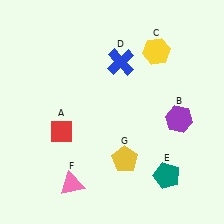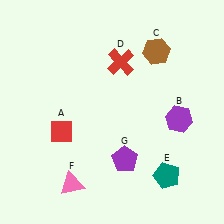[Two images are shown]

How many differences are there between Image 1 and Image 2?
There are 3 differences between the two images.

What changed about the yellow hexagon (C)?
In Image 1, C is yellow. In Image 2, it changed to brown.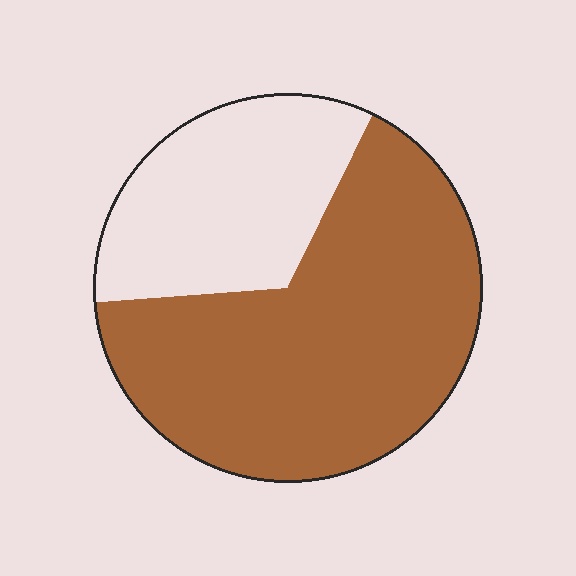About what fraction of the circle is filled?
About two thirds (2/3).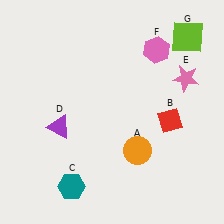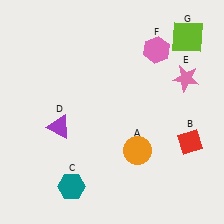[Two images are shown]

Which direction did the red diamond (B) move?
The red diamond (B) moved down.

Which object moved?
The red diamond (B) moved down.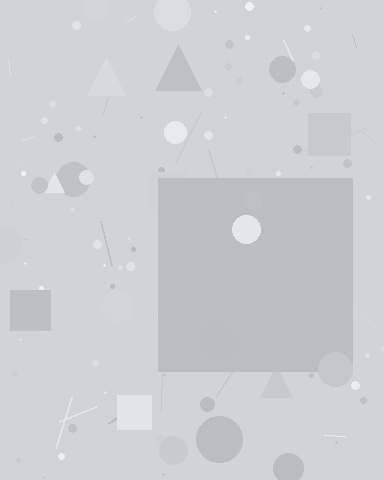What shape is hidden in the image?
A square is hidden in the image.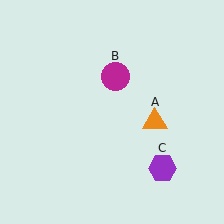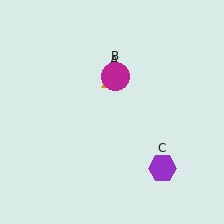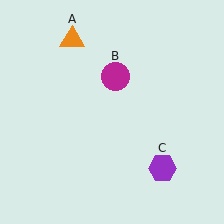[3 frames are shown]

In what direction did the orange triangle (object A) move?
The orange triangle (object A) moved up and to the left.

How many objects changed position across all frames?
1 object changed position: orange triangle (object A).